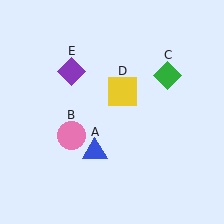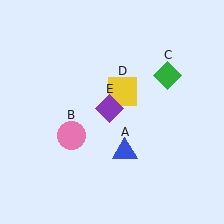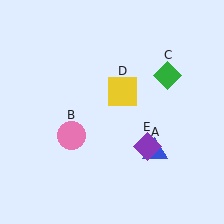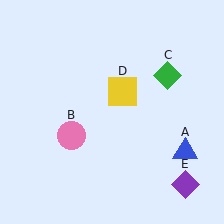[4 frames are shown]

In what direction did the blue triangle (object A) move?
The blue triangle (object A) moved right.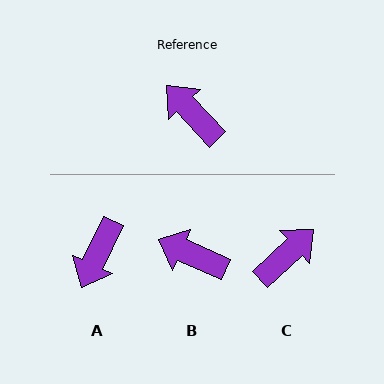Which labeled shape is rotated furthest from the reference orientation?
A, about 112 degrees away.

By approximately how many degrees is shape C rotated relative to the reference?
Approximately 90 degrees clockwise.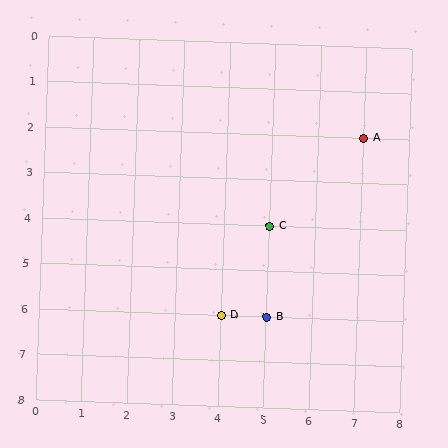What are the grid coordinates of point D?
Point D is at grid coordinates (4, 6).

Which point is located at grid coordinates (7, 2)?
Point A is at (7, 2).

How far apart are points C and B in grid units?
Points C and B are 2 rows apart.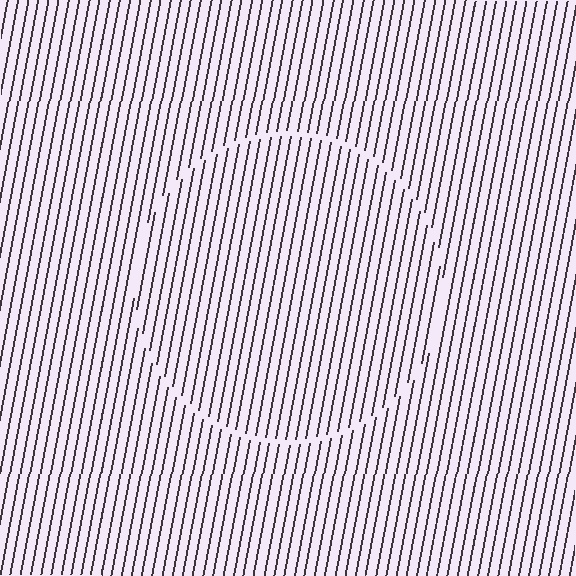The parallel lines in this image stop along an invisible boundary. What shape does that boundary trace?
An illusory circle. The interior of the shape contains the same grating, shifted by half a period — the contour is defined by the phase discontinuity where line-ends from the inner and outer gratings abut.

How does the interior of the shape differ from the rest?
The interior of the shape contains the same grating, shifted by half a period — the contour is defined by the phase discontinuity where line-ends from the inner and outer gratings abut.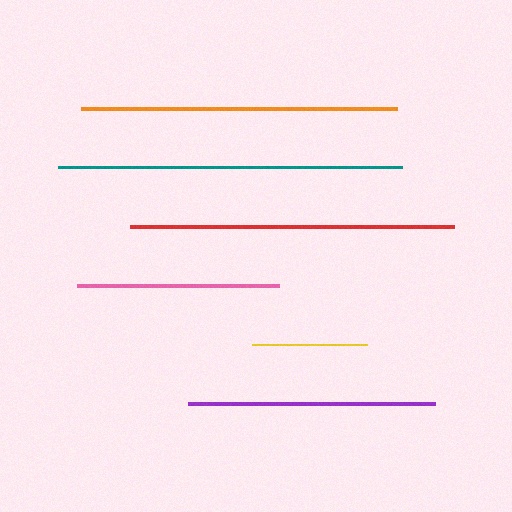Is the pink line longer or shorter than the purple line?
The purple line is longer than the pink line.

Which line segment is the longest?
The teal line is the longest at approximately 344 pixels.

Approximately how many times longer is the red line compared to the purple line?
The red line is approximately 1.3 times the length of the purple line.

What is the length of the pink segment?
The pink segment is approximately 203 pixels long.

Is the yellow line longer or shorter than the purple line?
The purple line is longer than the yellow line.